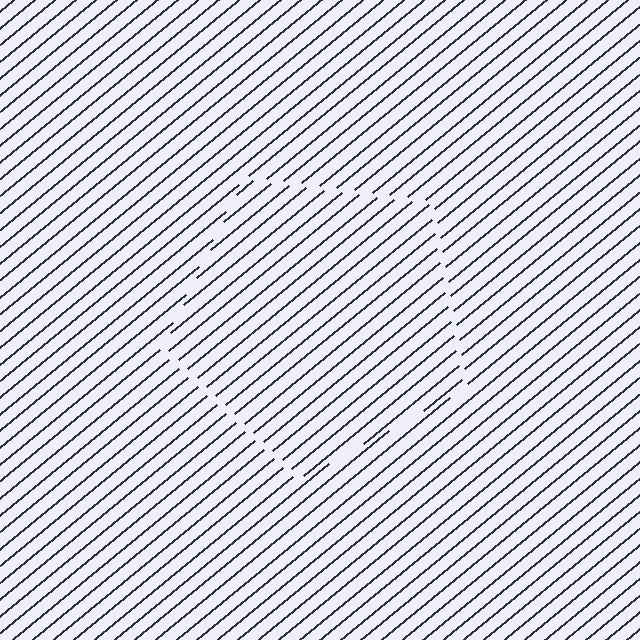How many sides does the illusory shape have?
5 sides — the line-ends trace a pentagon.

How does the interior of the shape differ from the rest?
The interior of the shape contains the same grating, shifted by half a period — the contour is defined by the phase discontinuity where line-ends from the inner and outer gratings abut.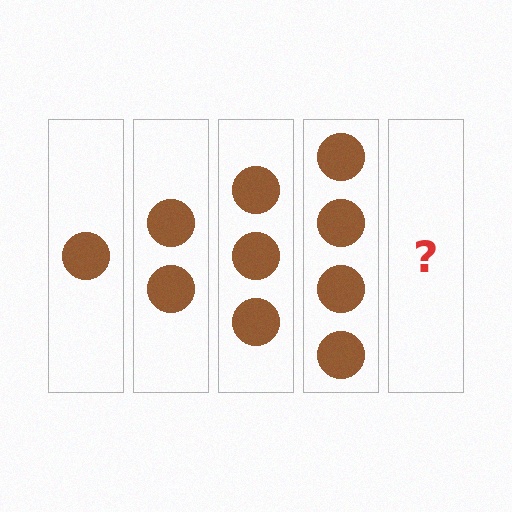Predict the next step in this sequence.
The next step is 5 circles.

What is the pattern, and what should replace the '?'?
The pattern is that each step adds one more circle. The '?' should be 5 circles.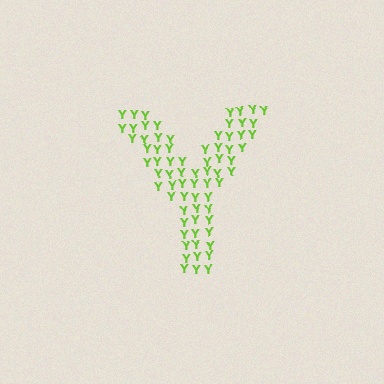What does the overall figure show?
The overall figure shows the letter Y.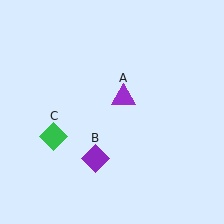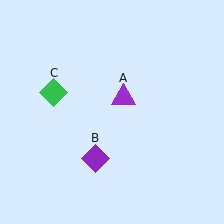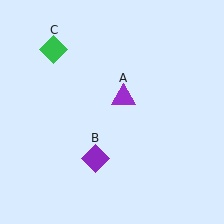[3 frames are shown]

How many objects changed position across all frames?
1 object changed position: green diamond (object C).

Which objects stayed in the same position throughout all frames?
Purple triangle (object A) and purple diamond (object B) remained stationary.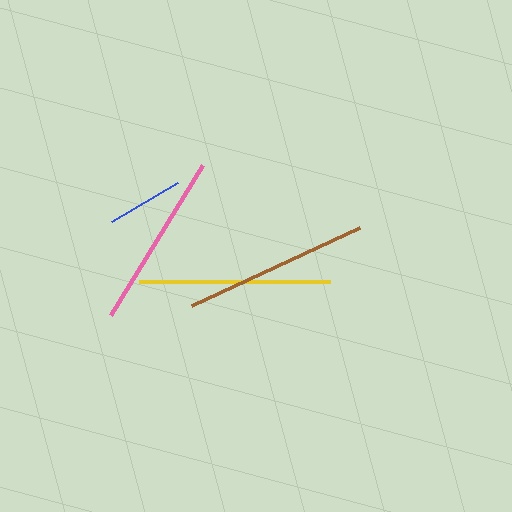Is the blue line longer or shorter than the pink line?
The pink line is longer than the blue line.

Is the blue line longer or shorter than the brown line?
The brown line is longer than the blue line.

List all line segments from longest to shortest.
From longest to shortest: yellow, brown, pink, blue.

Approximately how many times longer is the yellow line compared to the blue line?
The yellow line is approximately 2.5 times the length of the blue line.